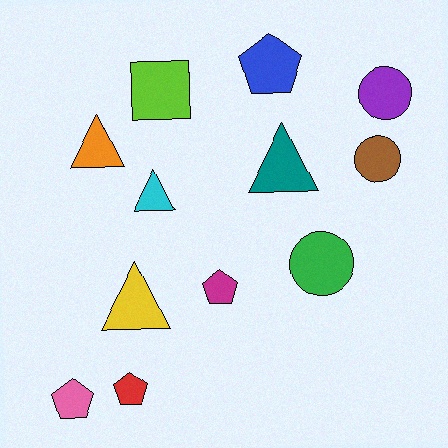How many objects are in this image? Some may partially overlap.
There are 12 objects.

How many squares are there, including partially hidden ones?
There is 1 square.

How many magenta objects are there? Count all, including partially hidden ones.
There is 1 magenta object.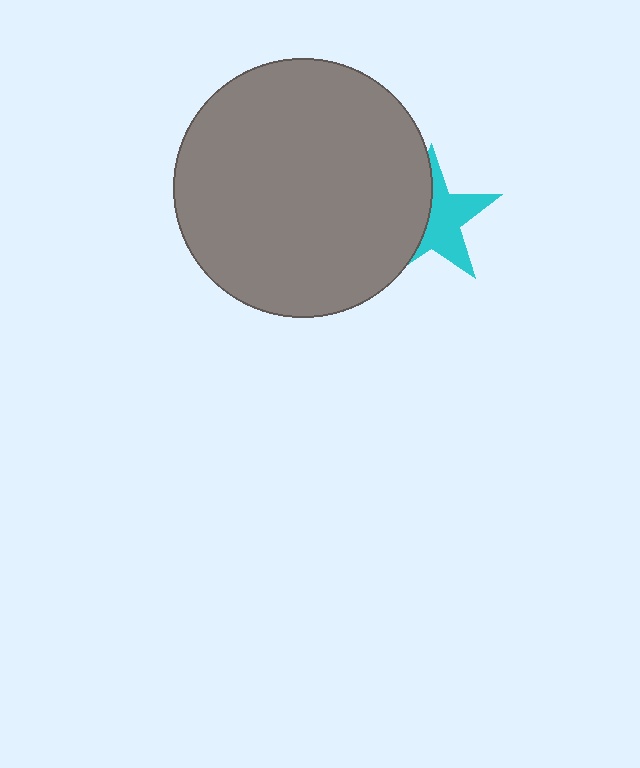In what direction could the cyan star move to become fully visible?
The cyan star could move right. That would shift it out from behind the gray circle entirely.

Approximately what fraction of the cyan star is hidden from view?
Roughly 46% of the cyan star is hidden behind the gray circle.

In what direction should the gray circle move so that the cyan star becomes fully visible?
The gray circle should move left. That is the shortest direction to clear the overlap and leave the cyan star fully visible.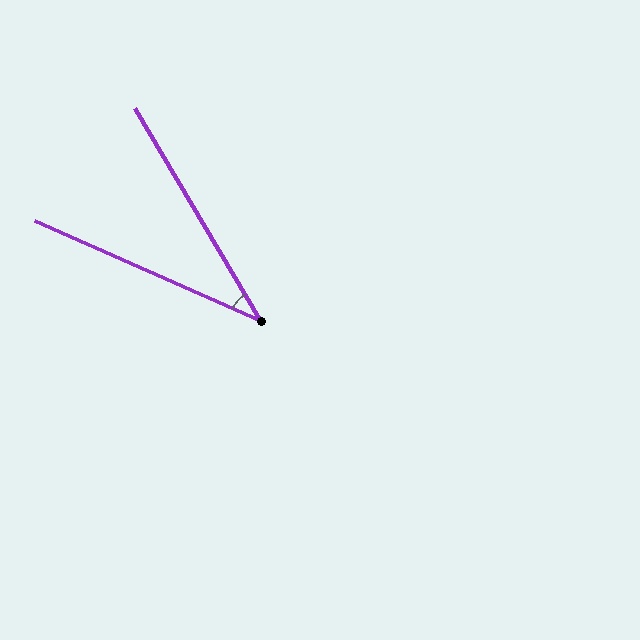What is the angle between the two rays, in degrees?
Approximately 36 degrees.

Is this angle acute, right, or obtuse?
It is acute.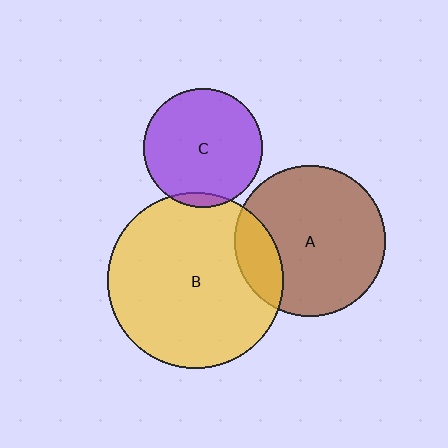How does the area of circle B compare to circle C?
Approximately 2.2 times.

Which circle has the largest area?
Circle B (yellow).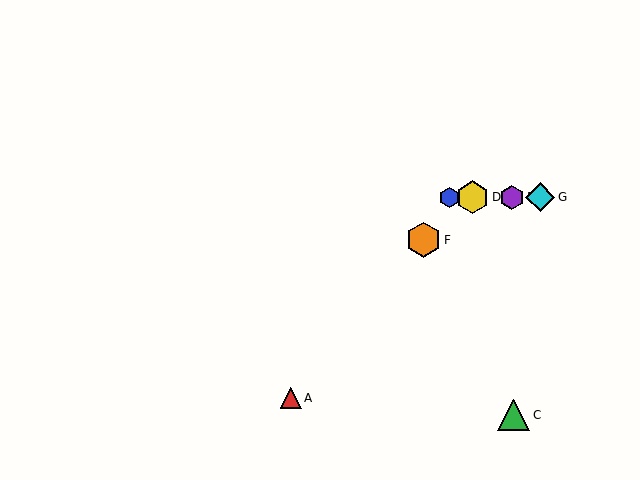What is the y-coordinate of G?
Object G is at y≈197.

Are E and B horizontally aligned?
Yes, both are at y≈197.